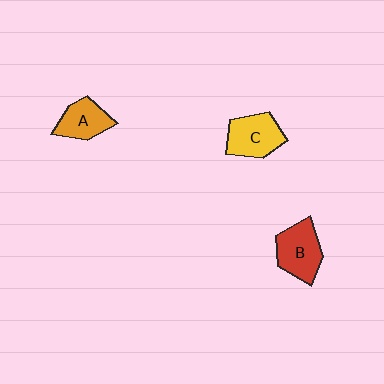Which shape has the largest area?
Shape B (red).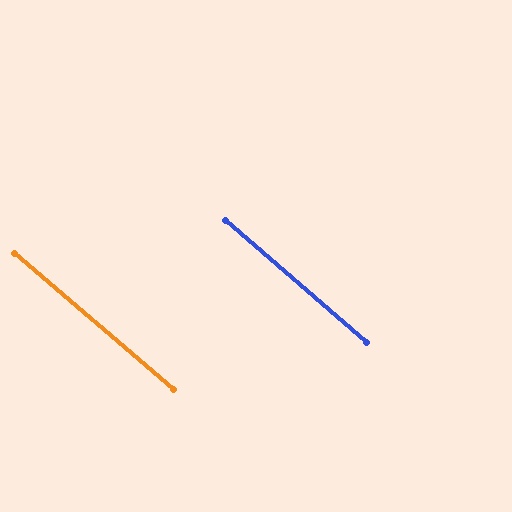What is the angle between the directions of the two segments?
Approximately 0 degrees.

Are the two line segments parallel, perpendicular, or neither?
Parallel — their directions differ by only 0.3°.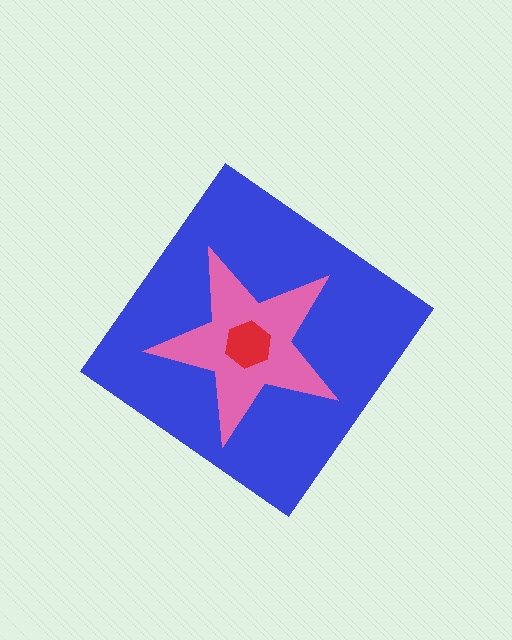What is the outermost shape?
The blue diamond.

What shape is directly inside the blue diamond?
The pink star.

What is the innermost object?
The red hexagon.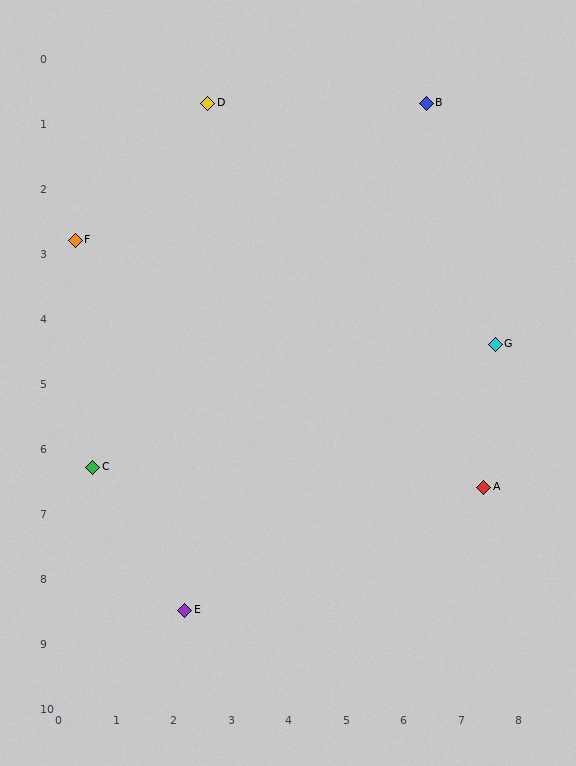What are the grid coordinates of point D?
Point D is at approximately (2.6, 0.7).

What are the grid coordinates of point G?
Point G is at approximately (7.6, 4.4).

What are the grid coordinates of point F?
Point F is at approximately (0.3, 2.8).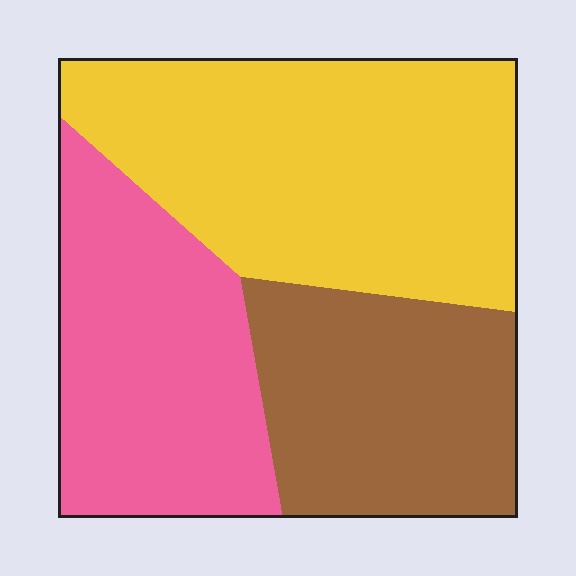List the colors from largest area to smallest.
From largest to smallest: yellow, pink, brown.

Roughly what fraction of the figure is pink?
Pink takes up about one third (1/3) of the figure.